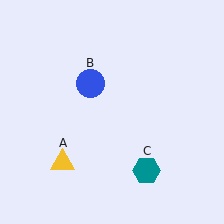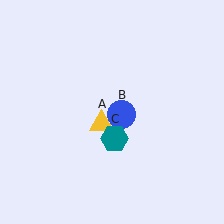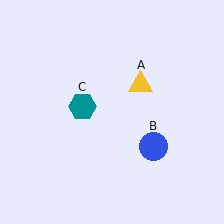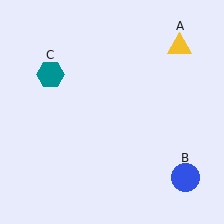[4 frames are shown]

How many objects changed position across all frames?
3 objects changed position: yellow triangle (object A), blue circle (object B), teal hexagon (object C).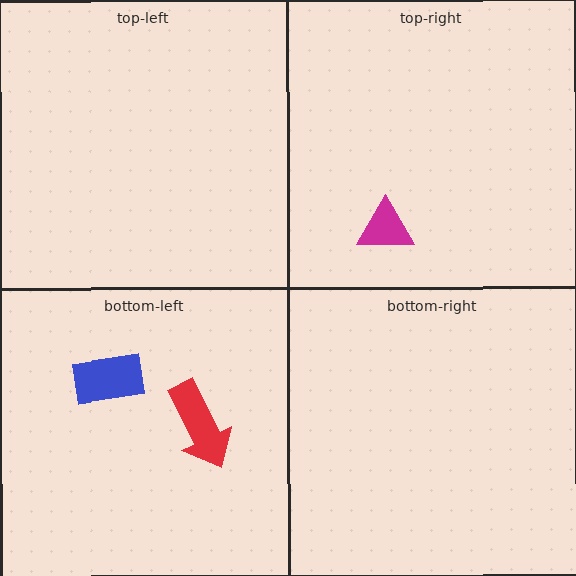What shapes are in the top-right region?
The magenta triangle.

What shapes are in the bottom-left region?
The red arrow, the blue rectangle.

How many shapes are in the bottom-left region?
2.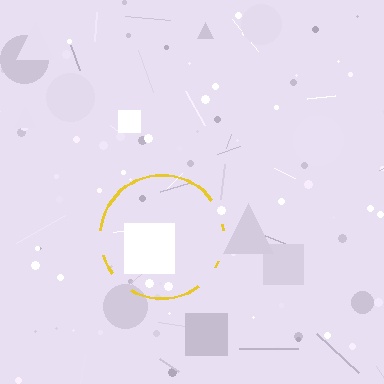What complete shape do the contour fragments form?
The contour fragments form a circle.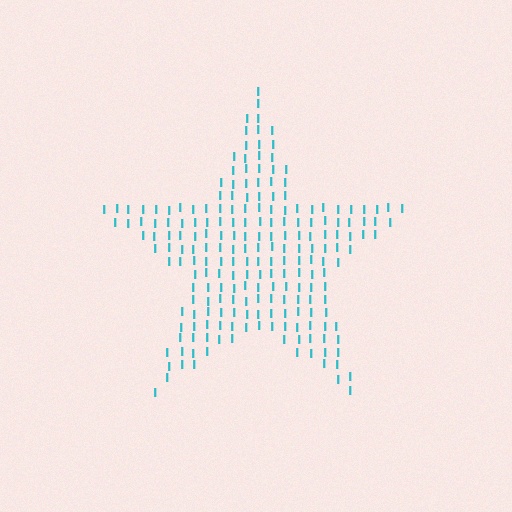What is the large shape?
The large shape is a star.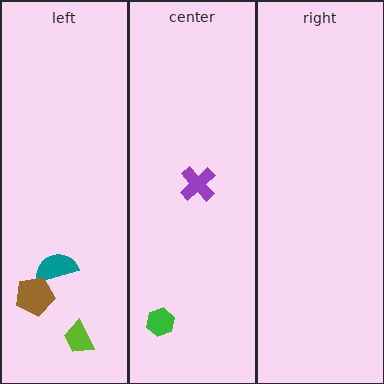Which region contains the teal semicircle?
The left region.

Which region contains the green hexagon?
The center region.